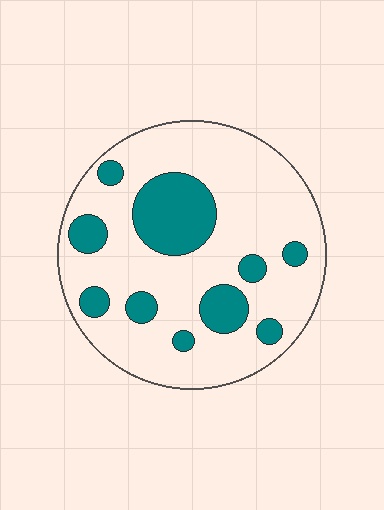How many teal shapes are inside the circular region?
10.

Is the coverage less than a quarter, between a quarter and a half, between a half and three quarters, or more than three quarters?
Less than a quarter.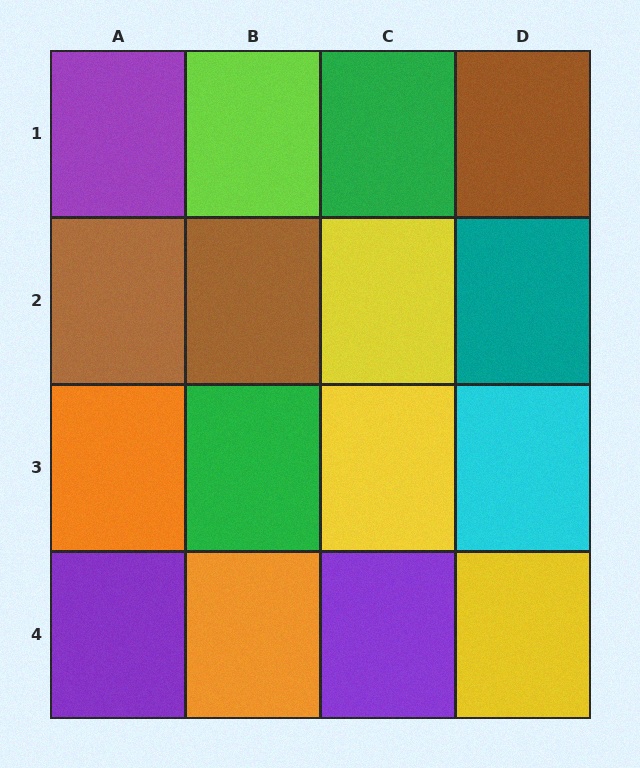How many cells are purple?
3 cells are purple.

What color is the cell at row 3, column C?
Yellow.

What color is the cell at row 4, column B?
Orange.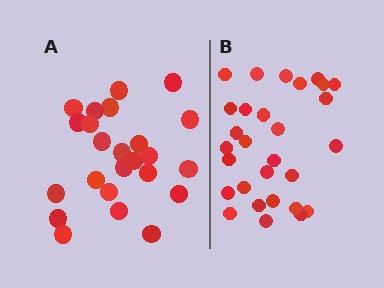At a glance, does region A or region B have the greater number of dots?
Region B (the right region) has more dots.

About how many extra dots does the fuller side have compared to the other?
Region B has about 5 more dots than region A.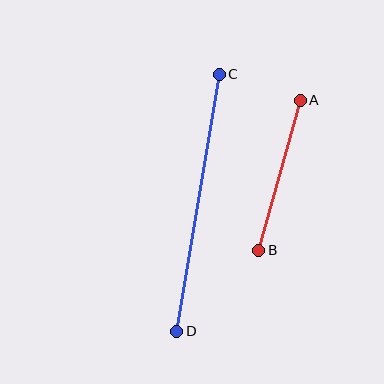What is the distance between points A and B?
The distance is approximately 155 pixels.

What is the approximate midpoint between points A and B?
The midpoint is at approximately (279, 175) pixels.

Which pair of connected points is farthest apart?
Points C and D are farthest apart.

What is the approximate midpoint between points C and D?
The midpoint is at approximately (198, 203) pixels.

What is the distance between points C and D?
The distance is approximately 261 pixels.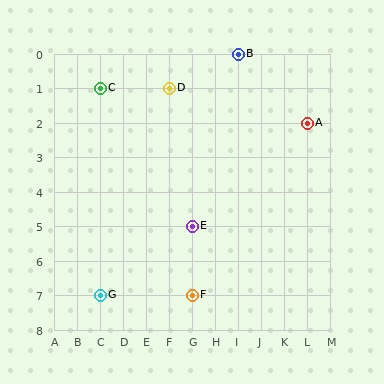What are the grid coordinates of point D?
Point D is at grid coordinates (F, 1).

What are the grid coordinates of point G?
Point G is at grid coordinates (C, 7).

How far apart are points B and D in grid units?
Points B and D are 3 columns and 1 row apart (about 3.2 grid units diagonally).